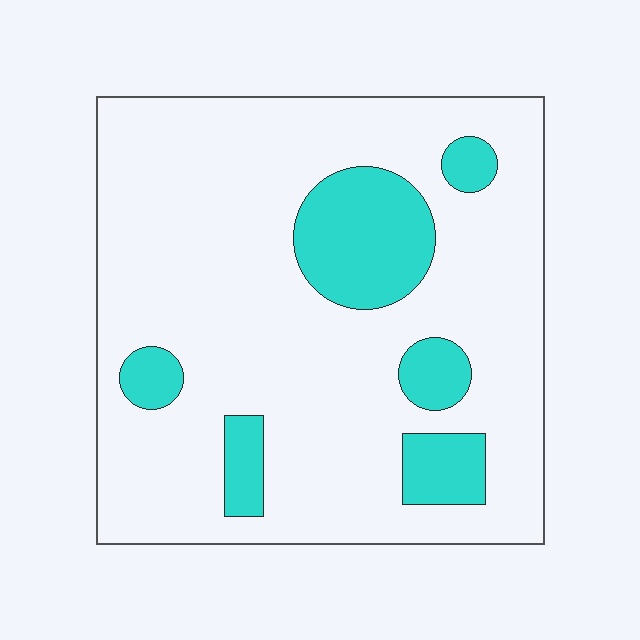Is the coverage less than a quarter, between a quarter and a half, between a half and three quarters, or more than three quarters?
Less than a quarter.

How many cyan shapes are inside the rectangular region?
6.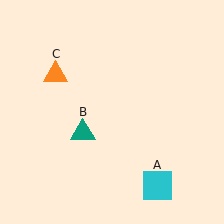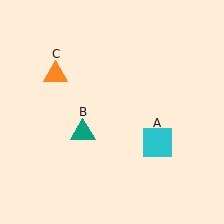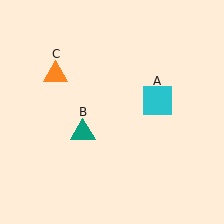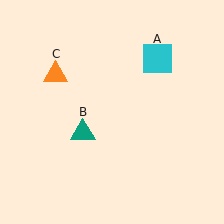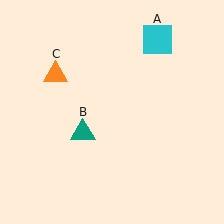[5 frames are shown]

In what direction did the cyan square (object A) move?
The cyan square (object A) moved up.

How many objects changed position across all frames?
1 object changed position: cyan square (object A).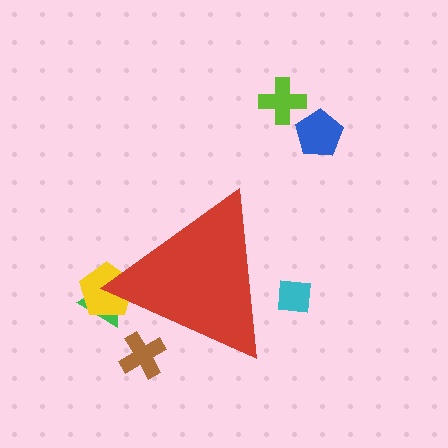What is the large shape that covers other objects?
A red triangle.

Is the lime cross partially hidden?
No, the lime cross is fully visible.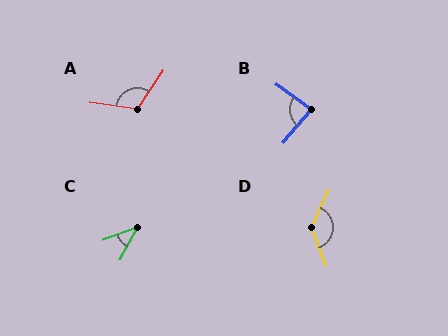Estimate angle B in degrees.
Approximately 84 degrees.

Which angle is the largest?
D, at approximately 135 degrees.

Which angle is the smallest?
C, at approximately 43 degrees.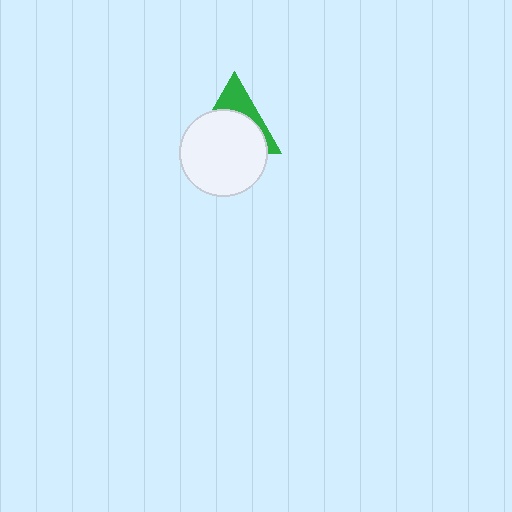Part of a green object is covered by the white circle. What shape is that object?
It is a triangle.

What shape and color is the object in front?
The object in front is a white circle.